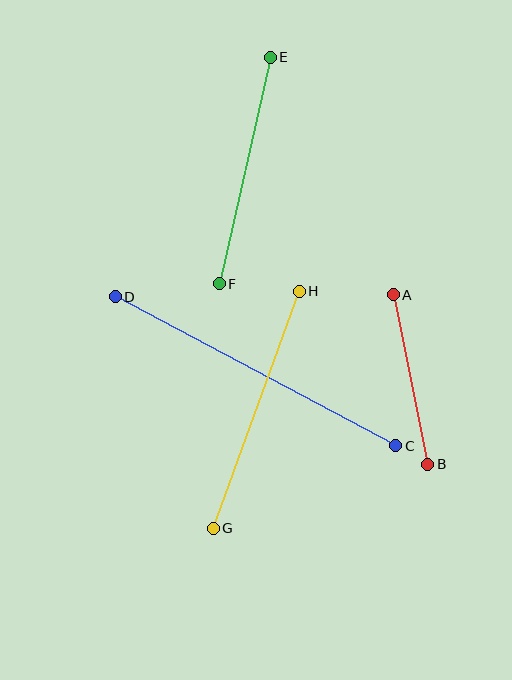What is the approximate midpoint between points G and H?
The midpoint is at approximately (256, 410) pixels.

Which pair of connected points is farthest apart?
Points C and D are farthest apart.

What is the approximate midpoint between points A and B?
The midpoint is at approximately (411, 379) pixels.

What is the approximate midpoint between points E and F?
The midpoint is at approximately (245, 171) pixels.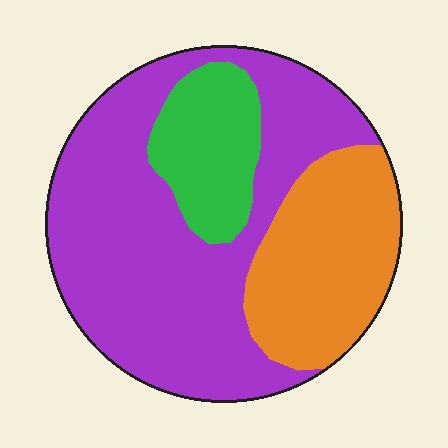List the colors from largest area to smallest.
From largest to smallest: purple, orange, green.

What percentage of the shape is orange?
Orange takes up about one quarter (1/4) of the shape.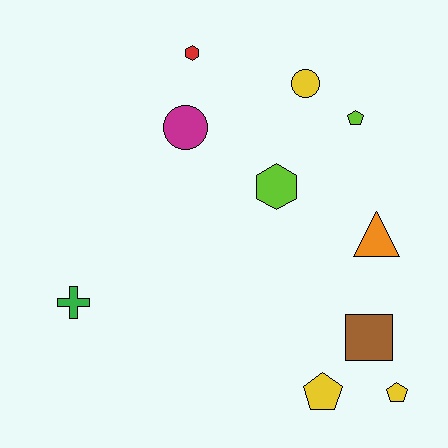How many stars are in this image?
There are no stars.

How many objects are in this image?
There are 10 objects.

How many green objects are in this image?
There is 1 green object.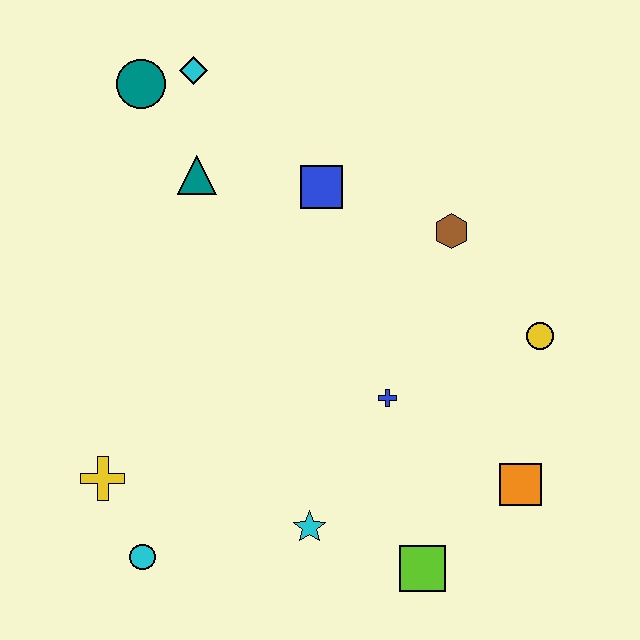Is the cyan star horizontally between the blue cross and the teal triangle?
Yes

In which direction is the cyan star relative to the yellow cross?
The cyan star is to the right of the yellow cross.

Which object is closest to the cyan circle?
The yellow cross is closest to the cyan circle.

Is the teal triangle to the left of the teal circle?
No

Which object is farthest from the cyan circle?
The cyan diamond is farthest from the cyan circle.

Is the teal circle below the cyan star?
No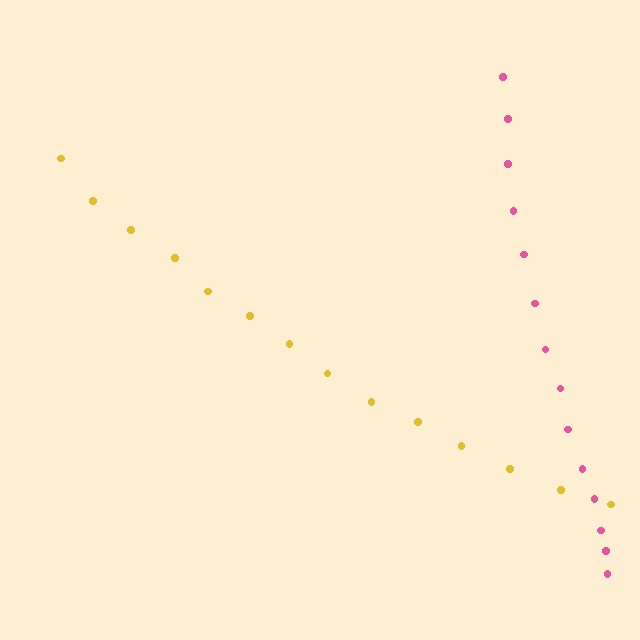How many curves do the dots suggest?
There are 2 distinct paths.